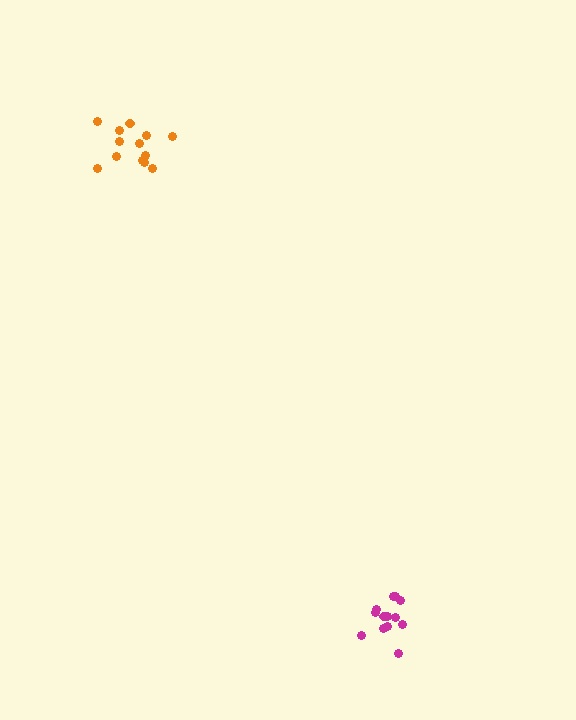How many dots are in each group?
Group 1: 13 dots, Group 2: 13 dots (26 total).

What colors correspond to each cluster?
The clusters are colored: orange, magenta.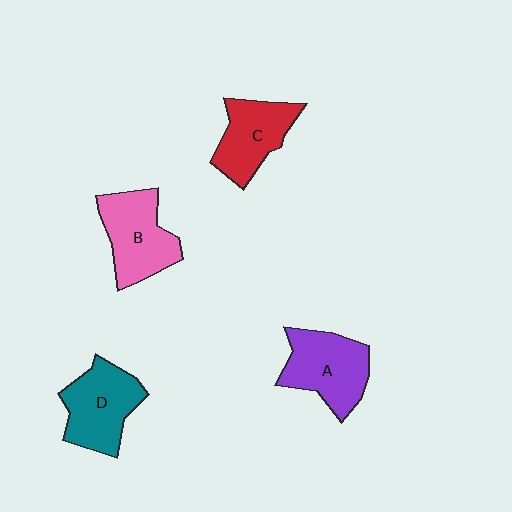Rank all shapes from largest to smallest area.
From largest to smallest: A (purple), B (pink), D (teal), C (red).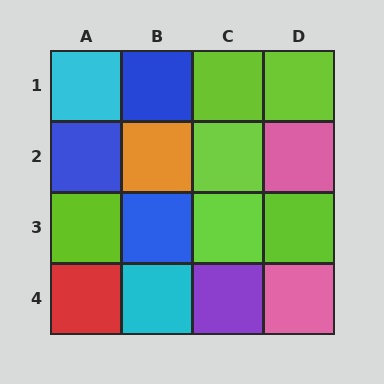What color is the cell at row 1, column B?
Blue.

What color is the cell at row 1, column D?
Lime.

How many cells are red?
1 cell is red.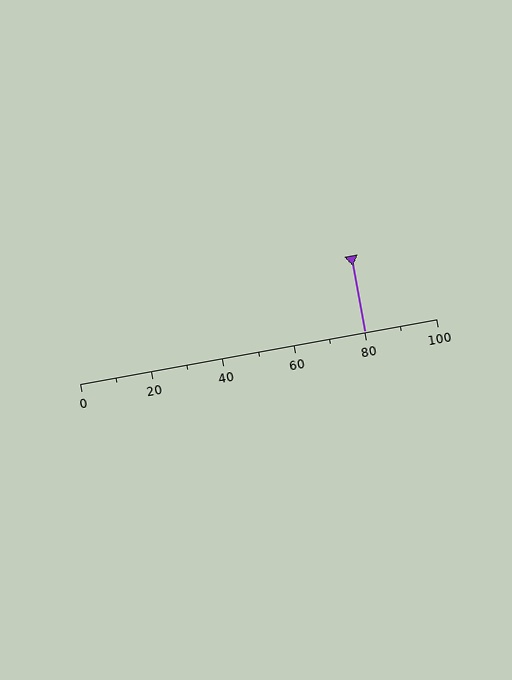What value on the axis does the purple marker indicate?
The marker indicates approximately 80.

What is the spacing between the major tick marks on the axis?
The major ticks are spaced 20 apart.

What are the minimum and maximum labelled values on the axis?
The axis runs from 0 to 100.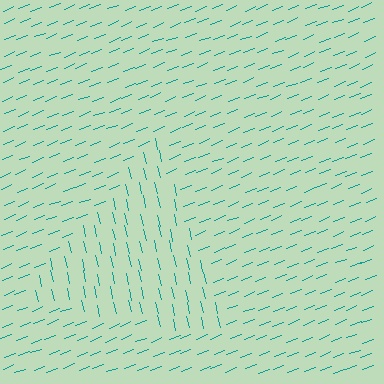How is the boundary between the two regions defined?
The boundary is defined purely by a change in line orientation (approximately 81 degrees difference). All lines are the same color and thickness.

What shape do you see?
I see a triangle.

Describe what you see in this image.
The image is filled with small teal line segments. A triangle region in the image has lines oriented differently from the surrounding lines, creating a visible texture boundary.